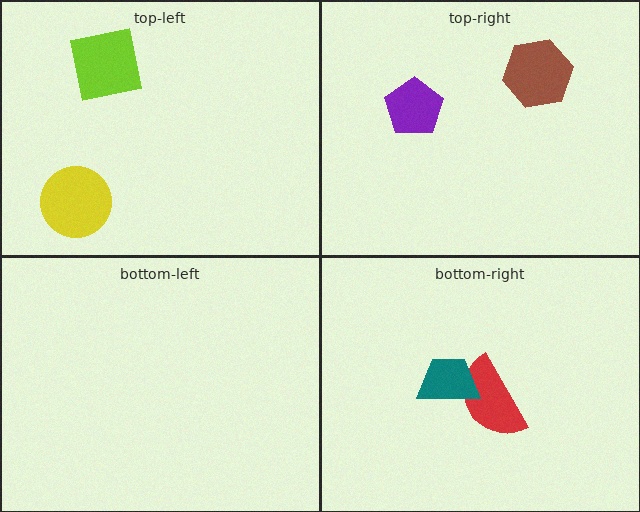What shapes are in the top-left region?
The lime square, the yellow circle.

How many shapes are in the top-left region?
2.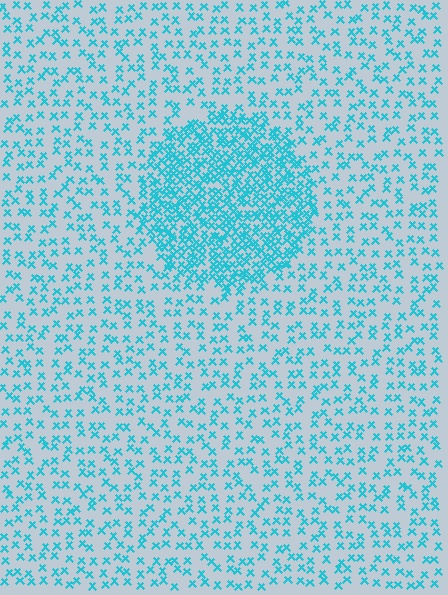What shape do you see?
I see a circle.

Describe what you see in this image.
The image contains small cyan elements arranged at two different densities. A circle-shaped region is visible where the elements are more densely packed than the surrounding area.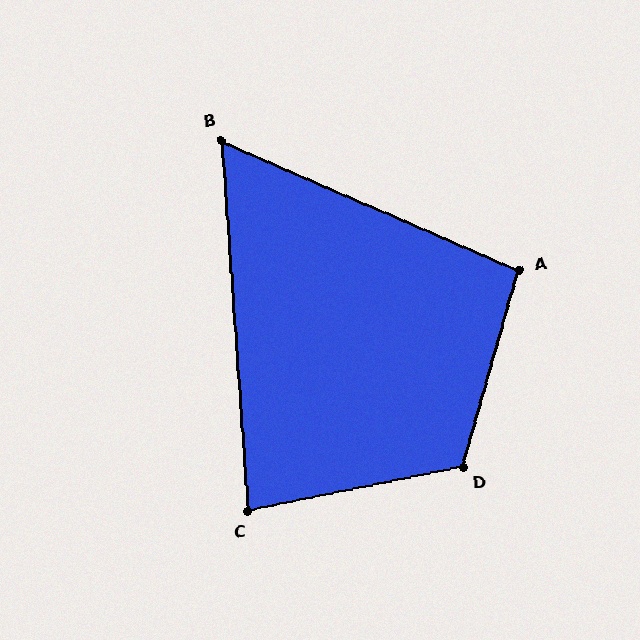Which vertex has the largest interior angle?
D, at approximately 118 degrees.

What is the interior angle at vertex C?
Approximately 82 degrees (acute).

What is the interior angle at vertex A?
Approximately 98 degrees (obtuse).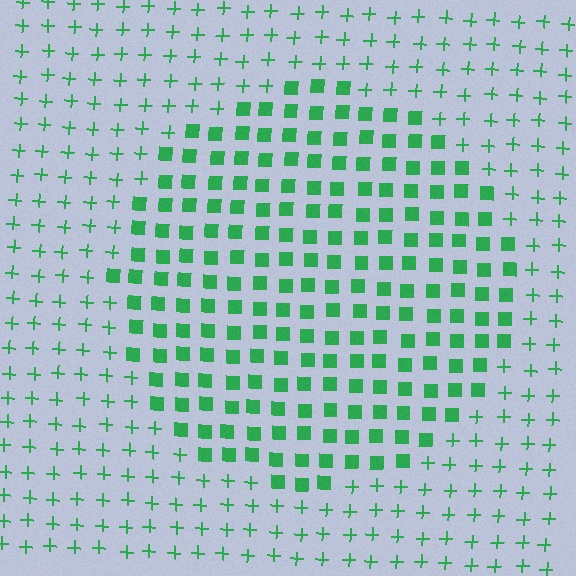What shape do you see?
I see a circle.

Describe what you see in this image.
The image is filled with small green elements arranged in a uniform grid. A circle-shaped region contains squares, while the surrounding area contains plus signs. The boundary is defined purely by the change in element shape.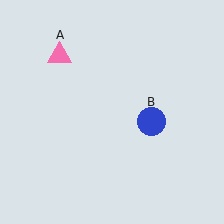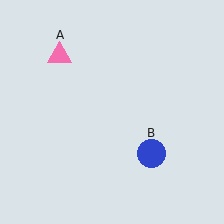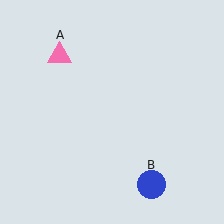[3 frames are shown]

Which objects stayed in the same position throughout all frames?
Pink triangle (object A) remained stationary.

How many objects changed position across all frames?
1 object changed position: blue circle (object B).